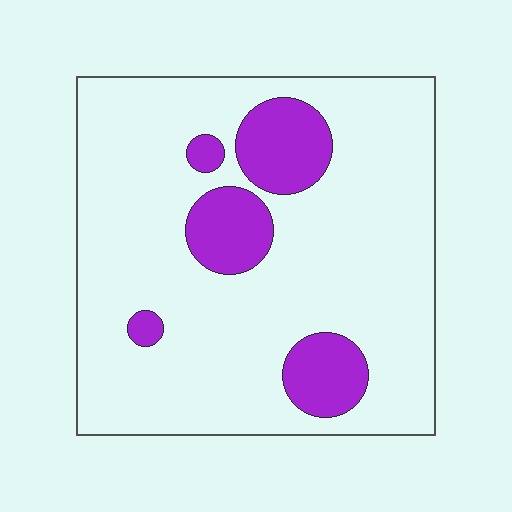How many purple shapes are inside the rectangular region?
5.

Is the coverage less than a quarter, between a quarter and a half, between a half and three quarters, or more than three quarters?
Less than a quarter.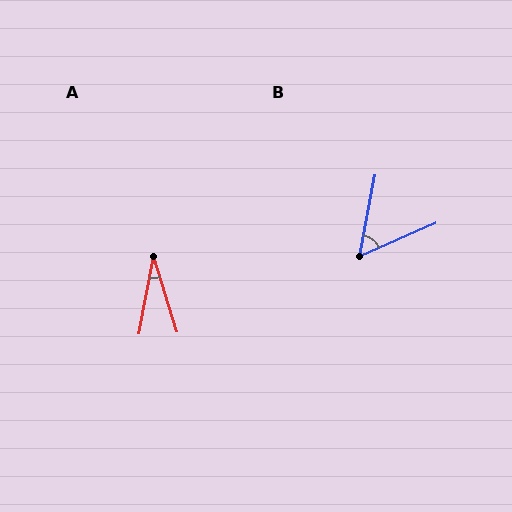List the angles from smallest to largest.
A (28°), B (56°).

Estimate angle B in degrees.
Approximately 56 degrees.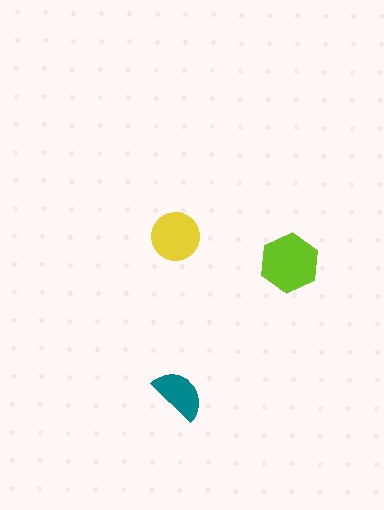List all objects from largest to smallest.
The lime hexagon, the yellow circle, the teal semicircle.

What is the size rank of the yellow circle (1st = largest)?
2nd.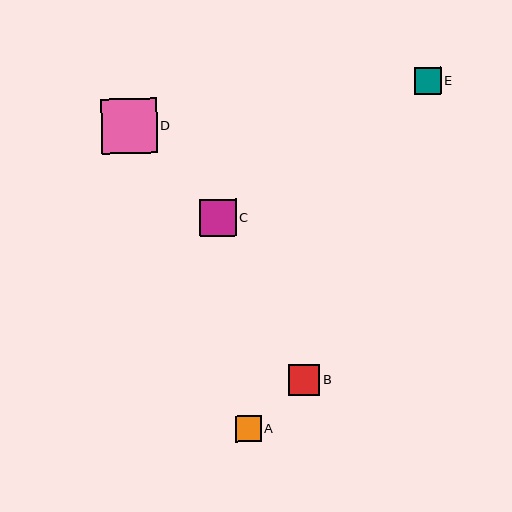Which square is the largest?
Square D is the largest with a size of approximately 56 pixels.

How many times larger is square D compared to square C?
Square D is approximately 1.5 times the size of square C.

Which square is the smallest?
Square A is the smallest with a size of approximately 26 pixels.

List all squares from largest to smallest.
From largest to smallest: D, C, B, E, A.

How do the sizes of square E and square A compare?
Square E and square A are approximately the same size.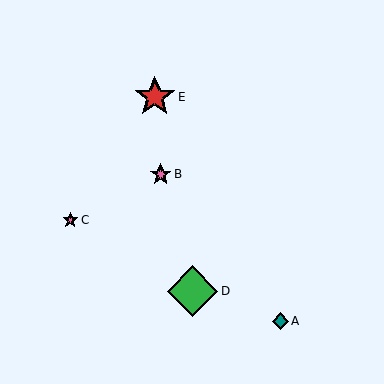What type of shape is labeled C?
Shape C is a pink star.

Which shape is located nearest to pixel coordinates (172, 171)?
The pink star (labeled B) at (161, 174) is nearest to that location.